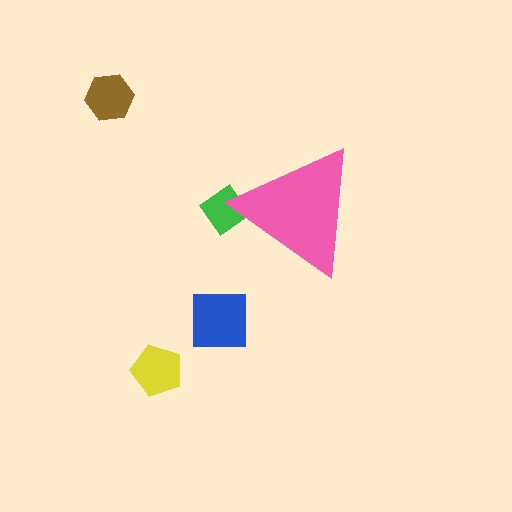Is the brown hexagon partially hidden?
No, the brown hexagon is fully visible.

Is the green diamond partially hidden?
Yes, the green diamond is partially hidden behind the pink triangle.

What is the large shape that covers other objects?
A pink triangle.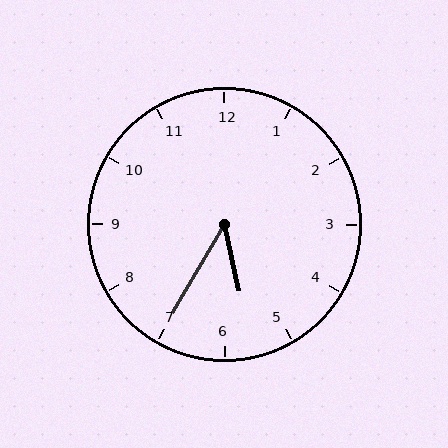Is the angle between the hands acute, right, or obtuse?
It is acute.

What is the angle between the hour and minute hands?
Approximately 42 degrees.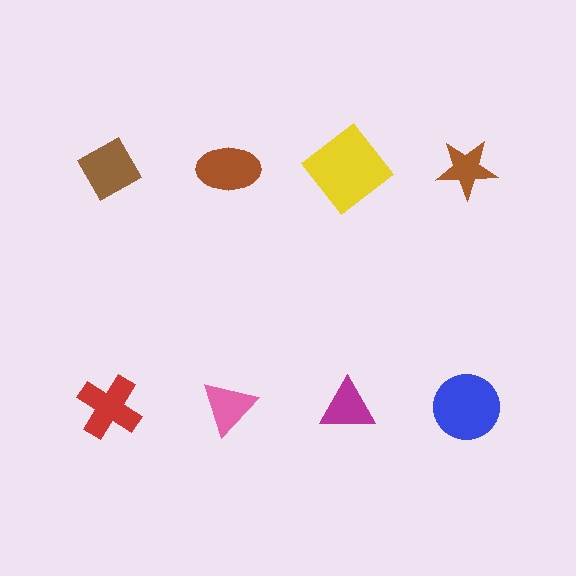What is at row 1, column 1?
A brown diamond.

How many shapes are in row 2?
4 shapes.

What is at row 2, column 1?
A red cross.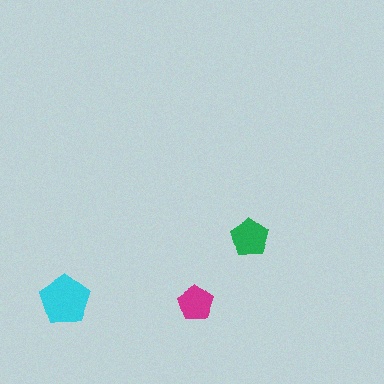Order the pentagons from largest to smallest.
the cyan one, the green one, the magenta one.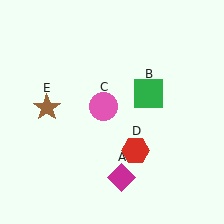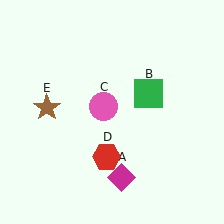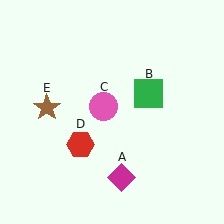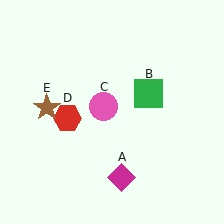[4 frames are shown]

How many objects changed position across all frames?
1 object changed position: red hexagon (object D).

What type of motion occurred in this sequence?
The red hexagon (object D) rotated clockwise around the center of the scene.